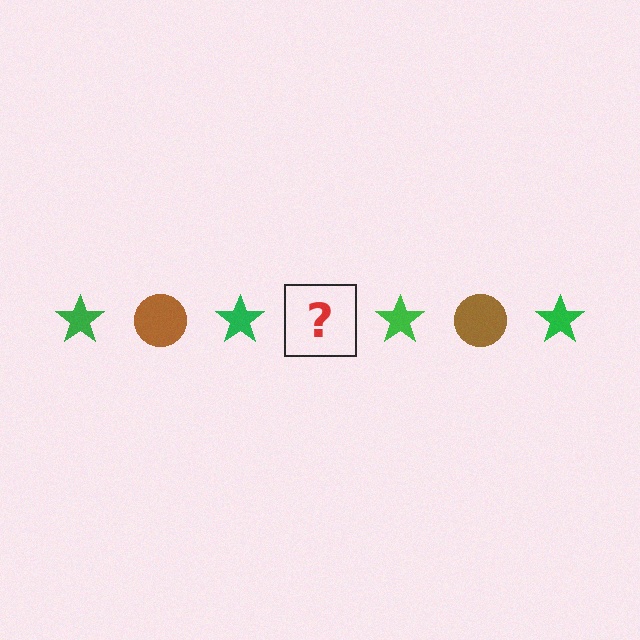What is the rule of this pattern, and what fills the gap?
The rule is that the pattern alternates between green star and brown circle. The gap should be filled with a brown circle.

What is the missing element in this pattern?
The missing element is a brown circle.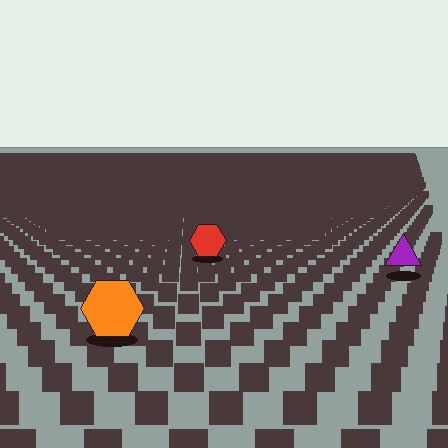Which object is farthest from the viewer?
The red hexagon is farthest from the viewer. It appears smaller and the ground texture around it is denser.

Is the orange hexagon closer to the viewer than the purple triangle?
Yes. The orange hexagon is closer — you can tell from the texture gradient: the ground texture is coarser near it.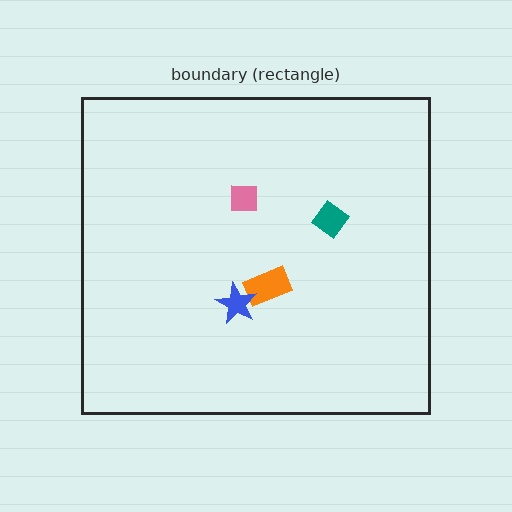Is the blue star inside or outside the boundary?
Inside.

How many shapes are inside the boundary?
4 inside, 0 outside.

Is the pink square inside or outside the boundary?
Inside.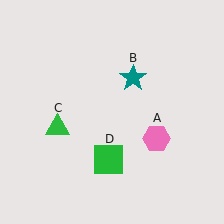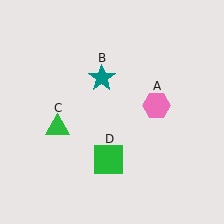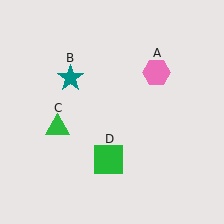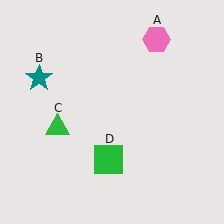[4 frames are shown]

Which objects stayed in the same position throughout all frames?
Green triangle (object C) and green square (object D) remained stationary.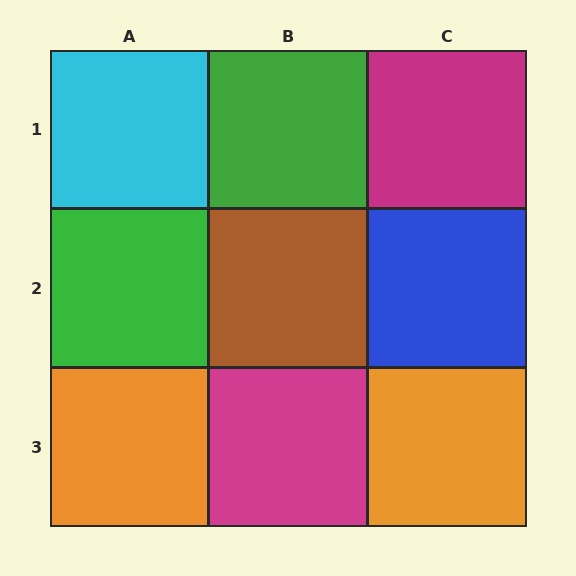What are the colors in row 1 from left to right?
Cyan, green, magenta.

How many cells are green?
2 cells are green.